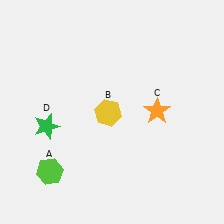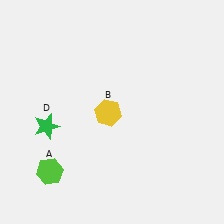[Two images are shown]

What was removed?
The orange star (C) was removed in Image 2.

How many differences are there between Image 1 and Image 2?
There is 1 difference between the two images.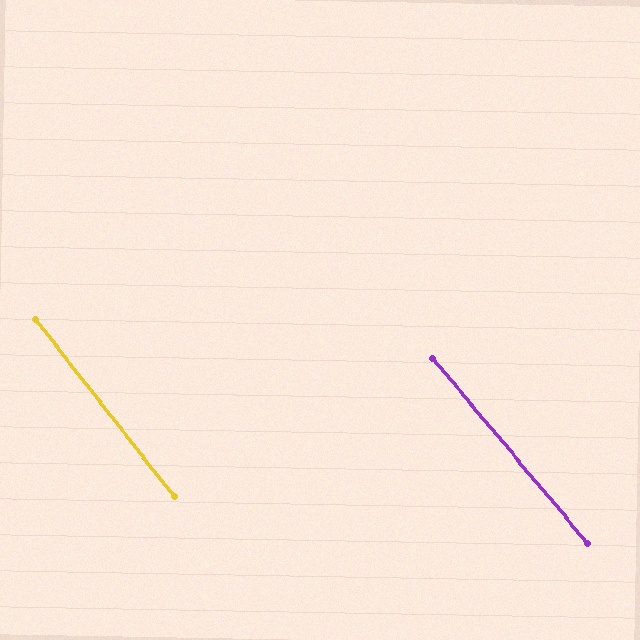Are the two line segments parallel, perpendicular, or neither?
Parallel — their directions differ by only 1.9°.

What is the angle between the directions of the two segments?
Approximately 2 degrees.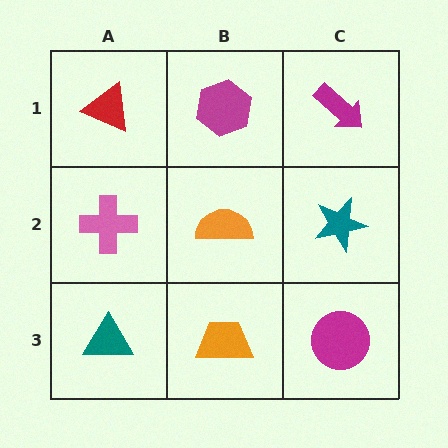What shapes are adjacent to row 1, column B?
An orange semicircle (row 2, column B), a red triangle (row 1, column A), a magenta arrow (row 1, column C).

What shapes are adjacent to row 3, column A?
A pink cross (row 2, column A), an orange trapezoid (row 3, column B).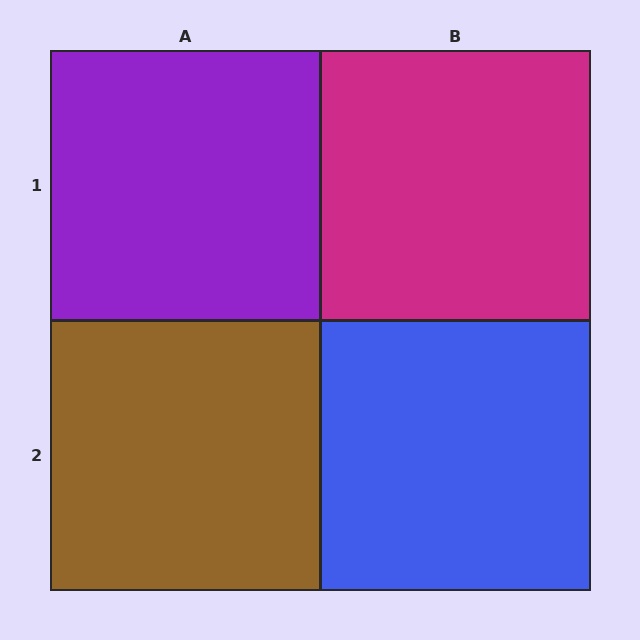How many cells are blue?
1 cell is blue.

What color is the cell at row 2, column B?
Blue.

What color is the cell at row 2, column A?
Brown.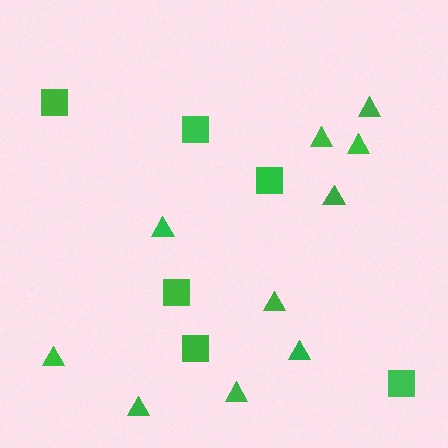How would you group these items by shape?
There are 2 groups: one group of squares (6) and one group of triangles (10).